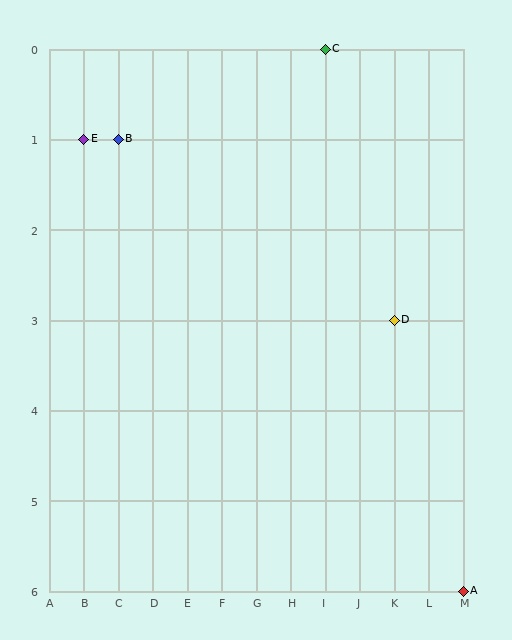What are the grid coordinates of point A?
Point A is at grid coordinates (M, 6).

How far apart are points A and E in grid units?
Points A and E are 11 columns and 5 rows apart (about 12.1 grid units diagonally).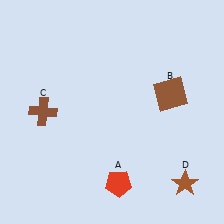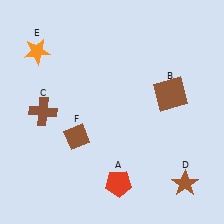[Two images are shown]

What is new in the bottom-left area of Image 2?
A brown diamond (F) was added in the bottom-left area of Image 2.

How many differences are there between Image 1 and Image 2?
There are 2 differences between the two images.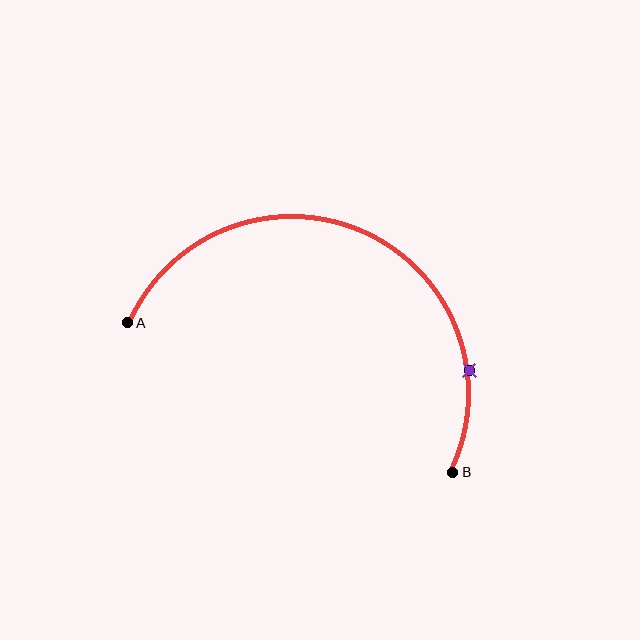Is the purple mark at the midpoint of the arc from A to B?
No. The purple mark lies on the arc but is closer to endpoint B. The arc midpoint would be at the point on the curve equidistant along the arc from both A and B.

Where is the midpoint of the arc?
The arc midpoint is the point on the curve farthest from the straight line joining A and B. It sits above that line.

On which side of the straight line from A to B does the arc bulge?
The arc bulges above the straight line connecting A and B.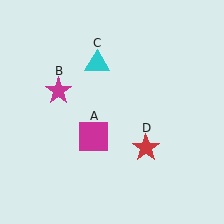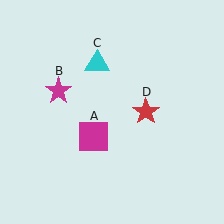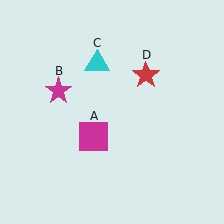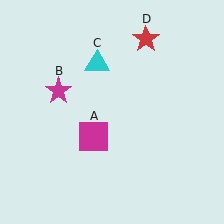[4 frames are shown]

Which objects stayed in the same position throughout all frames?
Magenta square (object A) and magenta star (object B) and cyan triangle (object C) remained stationary.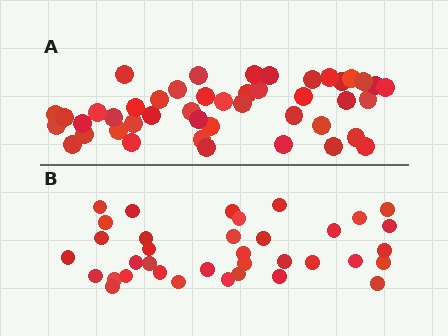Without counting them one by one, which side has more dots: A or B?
Region A (the top region) has more dots.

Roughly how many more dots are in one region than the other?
Region A has roughly 8 or so more dots than region B.